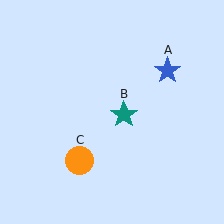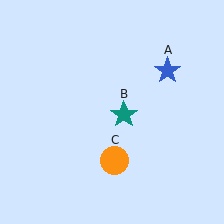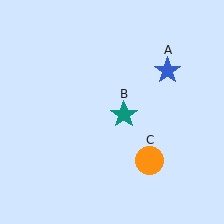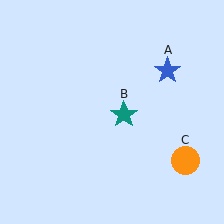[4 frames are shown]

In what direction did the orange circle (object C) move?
The orange circle (object C) moved right.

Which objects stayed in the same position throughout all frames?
Blue star (object A) and teal star (object B) remained stationary.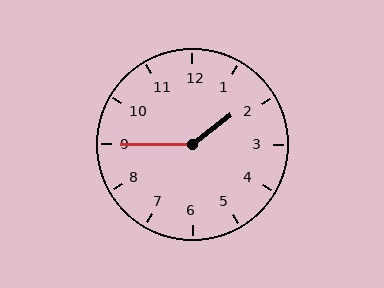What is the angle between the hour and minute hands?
Approximately 142 degrees.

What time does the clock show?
1:45.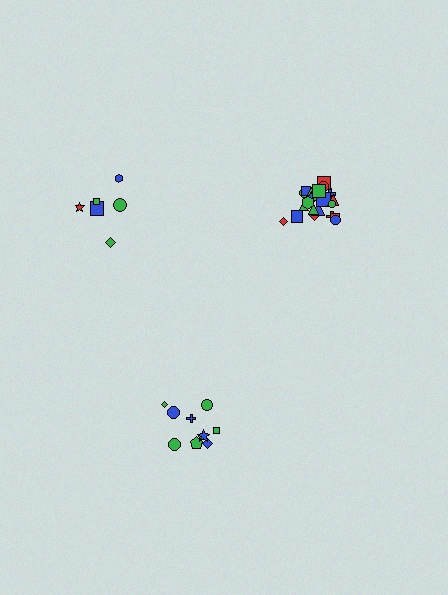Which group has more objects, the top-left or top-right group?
The top-right group.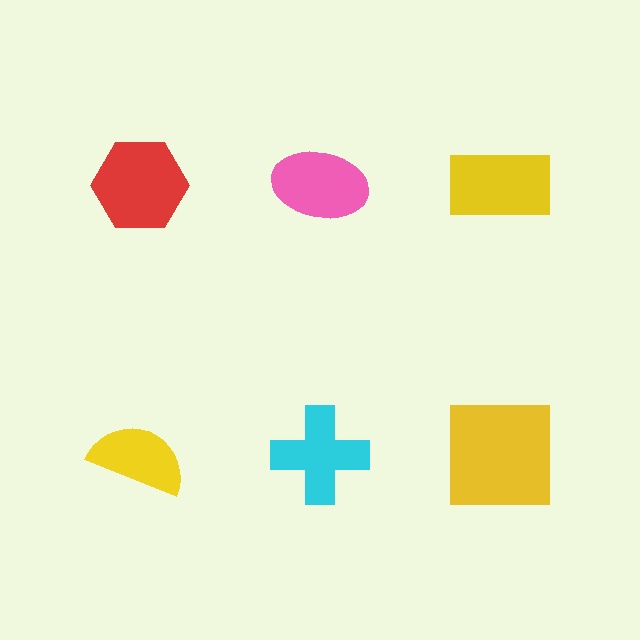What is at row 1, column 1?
A red hexagon.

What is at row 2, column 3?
A yellow square.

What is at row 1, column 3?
A yellow rectangle.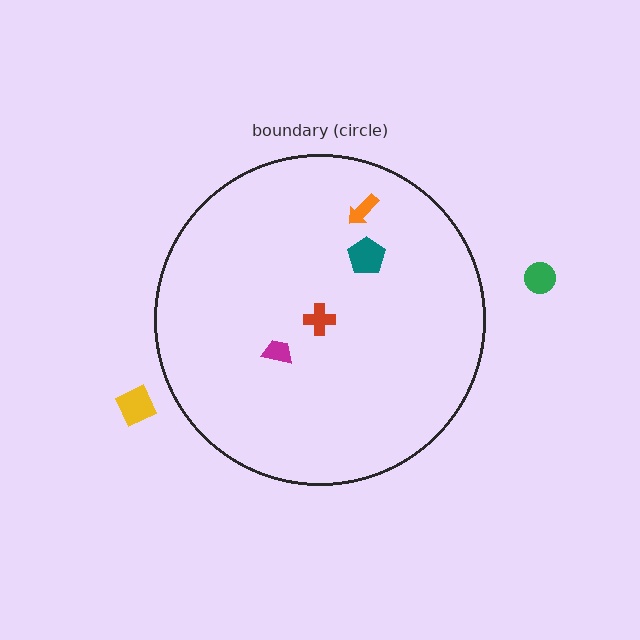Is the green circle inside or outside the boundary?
Outside.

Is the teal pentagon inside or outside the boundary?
Inside.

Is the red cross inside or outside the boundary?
Inside.